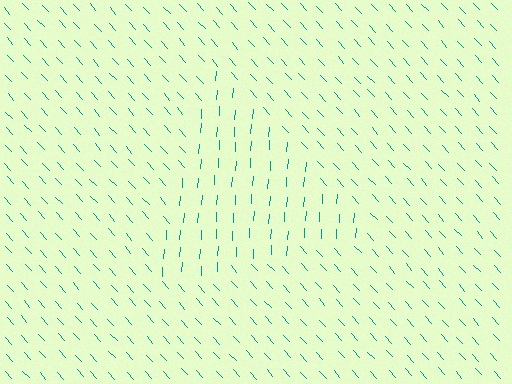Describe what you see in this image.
The image is filled with small teal line segments. A triangle region in the image has lines oriented differently from the surrounding lines, creating a visible texture boundary.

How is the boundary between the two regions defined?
The boundary is defined purely by a change in line orientation (approximately 45 degrees difference). All lines are the same color and thickness.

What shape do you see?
I see a triangle.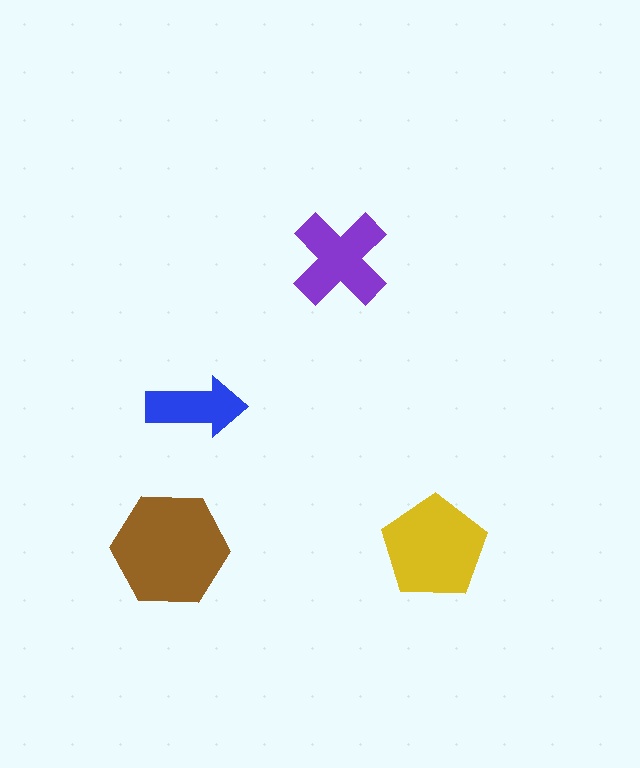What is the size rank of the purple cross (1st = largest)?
3rd.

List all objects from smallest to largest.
The blue arrow, the purple cross, the yellow pentagon, the brown hexagon.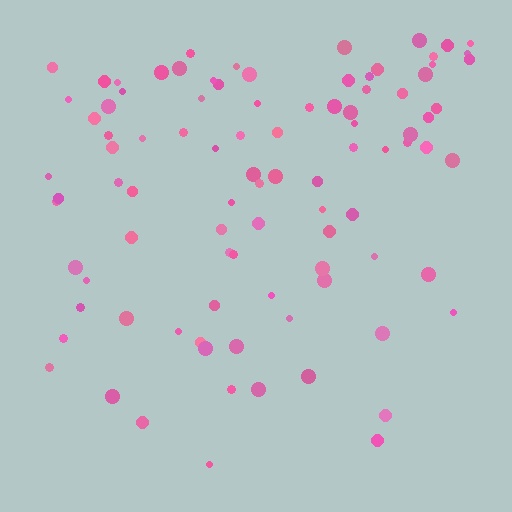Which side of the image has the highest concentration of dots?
The top.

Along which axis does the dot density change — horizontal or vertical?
Vertical.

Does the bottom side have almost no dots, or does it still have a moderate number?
Still a moderate number, just noticeably fewer than the top.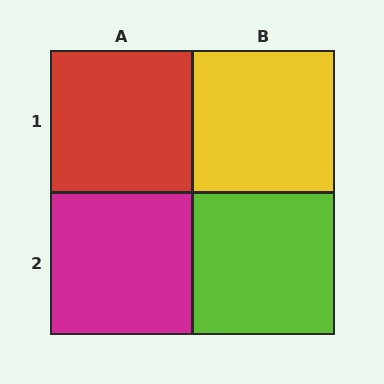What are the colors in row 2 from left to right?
Magenta, lime.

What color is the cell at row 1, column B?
Yellow.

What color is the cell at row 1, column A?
Red.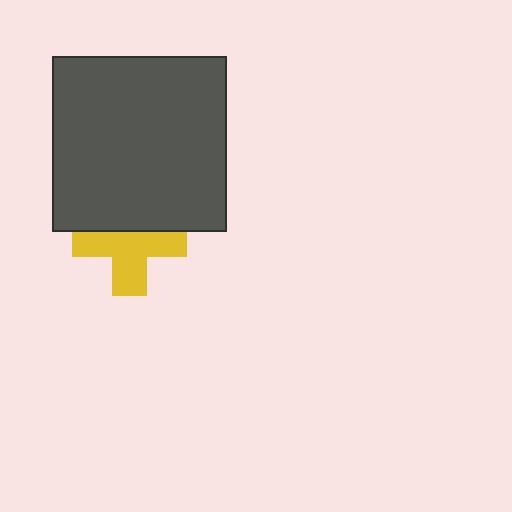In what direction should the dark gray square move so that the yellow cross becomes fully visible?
The dark gray square should move up. That is the shortest direction to clear the overlap and leave the yellow cross fully visible.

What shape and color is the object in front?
The object in front is a dark gray square.